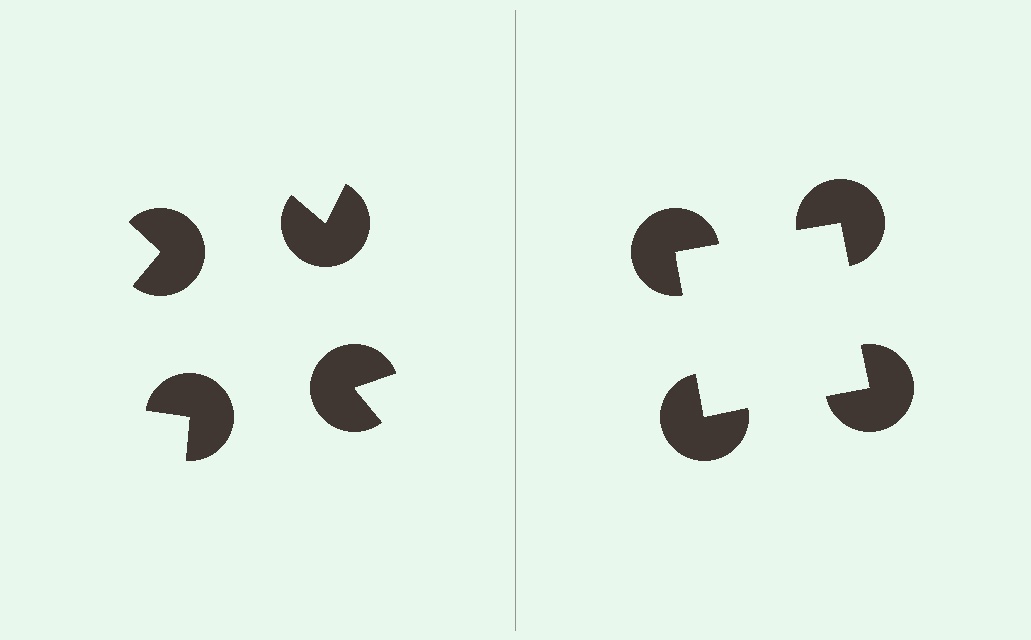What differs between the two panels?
The pac-man discs are positioned identically on both sides; only the wedge orientations differ. On the right they align to a square; on the left they are misaligned.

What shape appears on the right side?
An illusory square.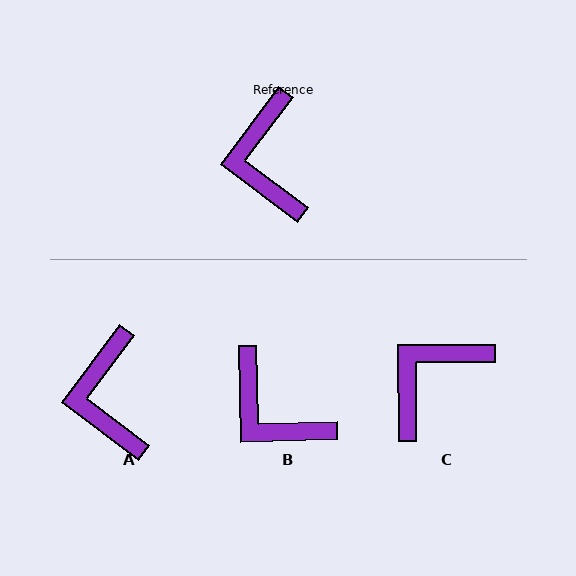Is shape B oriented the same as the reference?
No, it is off by about 39 degrees.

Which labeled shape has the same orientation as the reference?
A.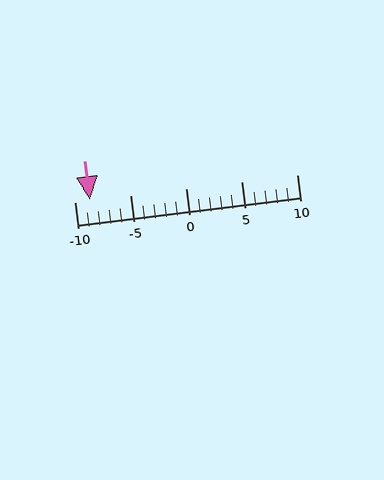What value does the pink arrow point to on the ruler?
The pink arrow points to approximately -9.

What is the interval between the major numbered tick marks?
The major tick marks are spaced 5 units apart.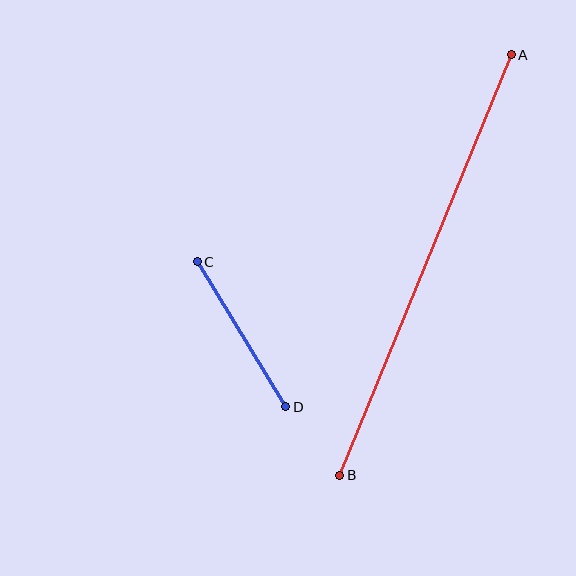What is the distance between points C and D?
The distance is approximately 170 pixels.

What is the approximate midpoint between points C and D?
The midpoint is at approximately (242, 334) pixels.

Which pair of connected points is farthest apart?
Points A and B are farthest apart.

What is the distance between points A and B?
The distance is approximately 454 pixels.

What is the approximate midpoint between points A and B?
The midpoint is at approximately (425, 265) pixels.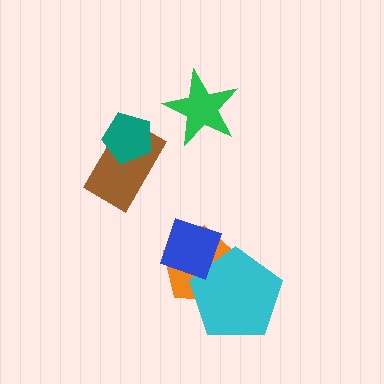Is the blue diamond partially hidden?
No, no other shape covers it.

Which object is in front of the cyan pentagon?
The blue diamond is in front of the cyan pentagon.